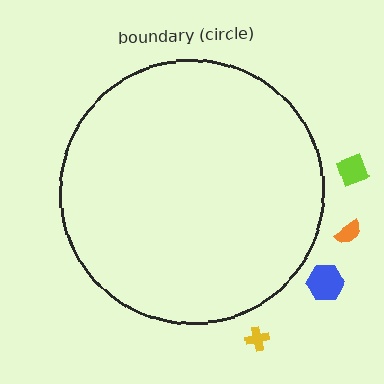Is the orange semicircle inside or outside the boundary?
Outside.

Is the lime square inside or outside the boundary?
Outside.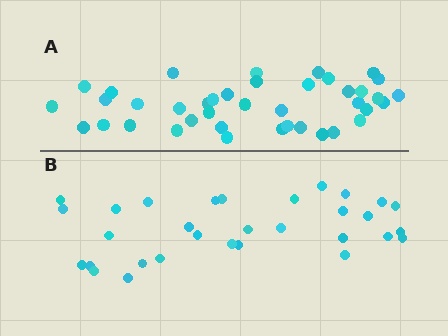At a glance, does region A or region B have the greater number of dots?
Region A (the top region) has more dots.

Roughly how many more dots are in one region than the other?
Region A has roughly 8 or so more dots than region B.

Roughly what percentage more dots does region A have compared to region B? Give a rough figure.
About 30% more.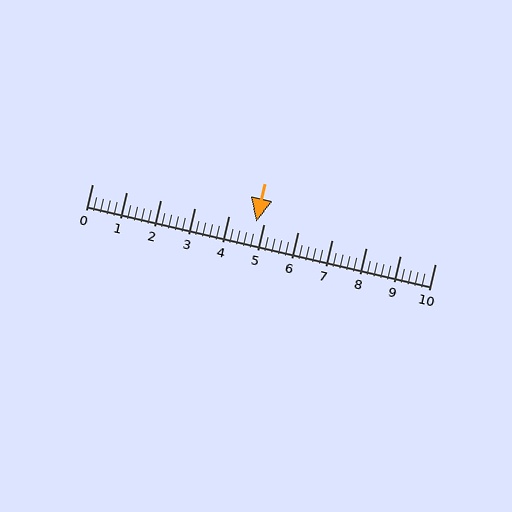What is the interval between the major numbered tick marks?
The major tick marks are spaced 1 units apart.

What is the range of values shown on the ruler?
The ruler shows values from 0 to 10.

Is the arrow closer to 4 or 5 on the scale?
The arrow is closer to 5.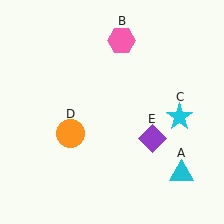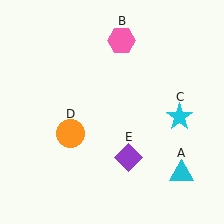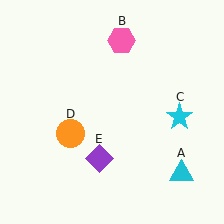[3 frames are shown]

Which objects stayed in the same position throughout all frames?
Cyan triangle (object A) and pink hexagon (object B) and cyan star (object C) and orange circle (object D) remained stationary.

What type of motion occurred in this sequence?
The purple diamond (object E) rotated clockwise around the center of the scene.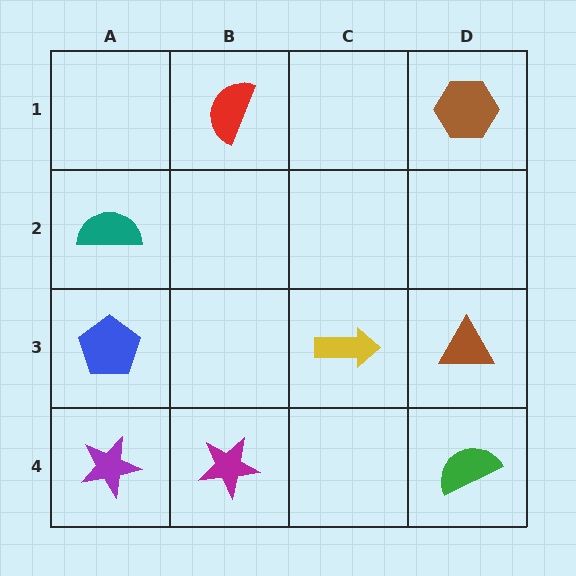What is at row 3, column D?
A brown triangle.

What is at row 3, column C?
A yellow arrow.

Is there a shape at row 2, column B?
No, that cell is empty.